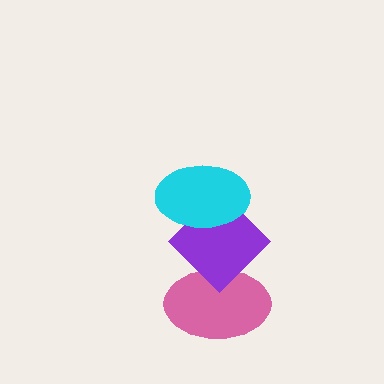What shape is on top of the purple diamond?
The cyan ellipse is on top of the purple diamond.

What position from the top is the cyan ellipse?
The cyan ellipse is 1st from the top.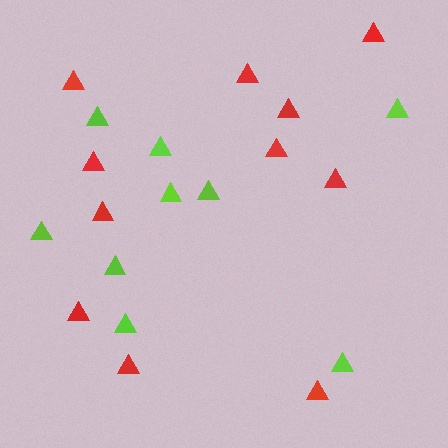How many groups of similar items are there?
There are 2 groups: one group of lime triangles (9) and one group of red triangles (11).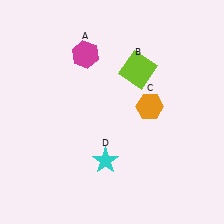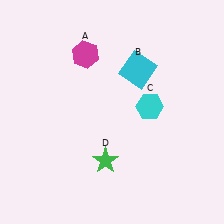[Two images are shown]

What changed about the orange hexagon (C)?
In Image 1, C is orange. In Image 2, it changed to cyan.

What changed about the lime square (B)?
In Image 1, B is lime. In Image 2, it changed to cyan.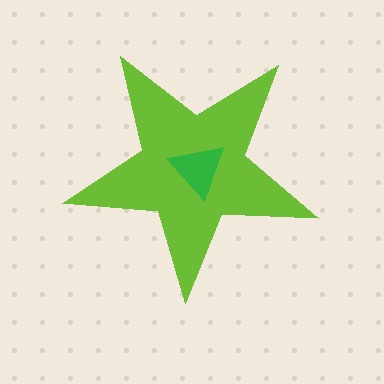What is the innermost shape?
The green triangle.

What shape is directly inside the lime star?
The green triangle.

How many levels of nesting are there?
2.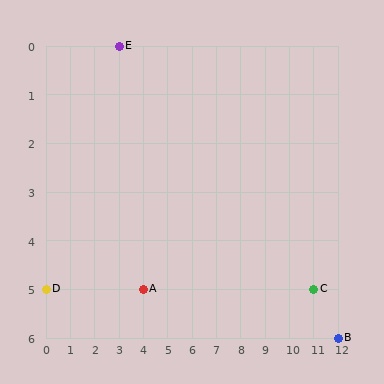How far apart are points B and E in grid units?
Points B and E are 9 columns and 6 rows apart (about 10.8 grid units diagonally).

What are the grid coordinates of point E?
Point E is at grid coordinates (3, 0).